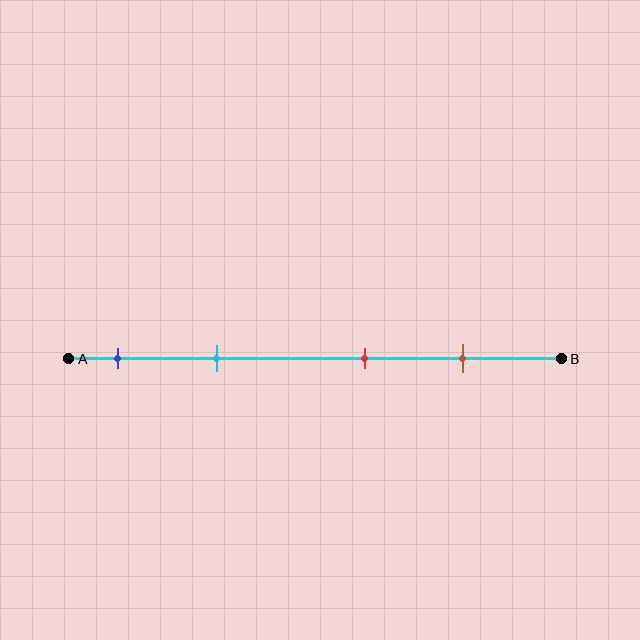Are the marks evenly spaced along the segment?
No, the marks are not evenly spaced.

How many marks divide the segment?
There are 4 marks dividing the segment.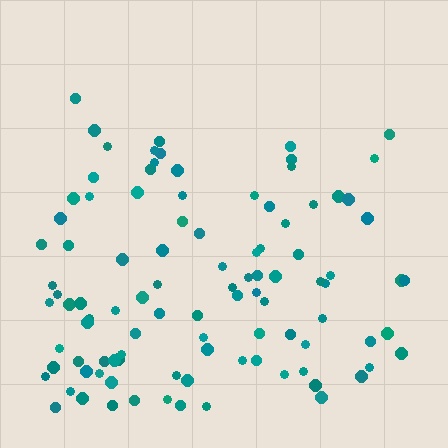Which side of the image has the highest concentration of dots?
The bottom.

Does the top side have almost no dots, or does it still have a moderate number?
Still a moderate number, just noticeably fewer than the bottom.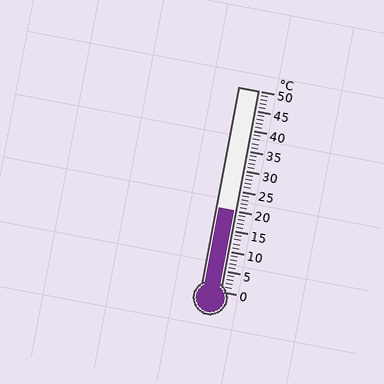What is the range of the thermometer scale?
The thermometer scale ranges from 0°C to 50°C.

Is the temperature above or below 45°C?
The temperature is below 45°C.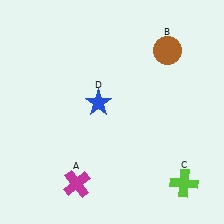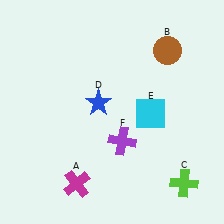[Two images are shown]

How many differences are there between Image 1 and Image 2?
There are 2 differences between the two images.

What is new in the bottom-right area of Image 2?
A purple cross (F) was added in the bottom-right area of Image 2.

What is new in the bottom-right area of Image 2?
A cyan square (E) was added in the bottom-right area of Image 2.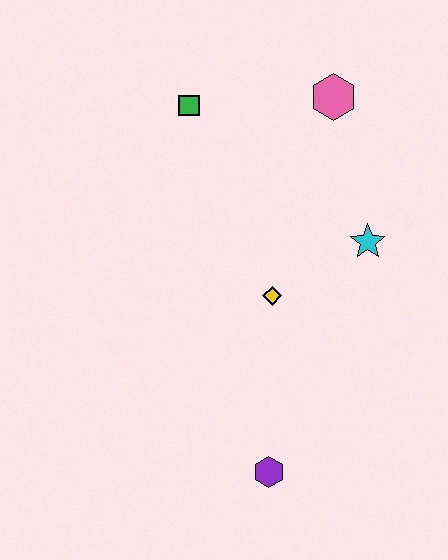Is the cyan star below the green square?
Yes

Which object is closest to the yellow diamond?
The cyan star is closest to the yellow diamond.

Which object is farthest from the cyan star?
The purple hexagon is farthest from the cyan star.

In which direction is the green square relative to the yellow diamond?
The green square is above the yellow diamond.